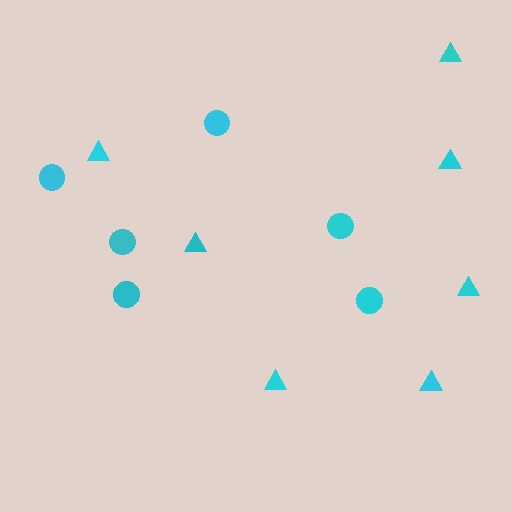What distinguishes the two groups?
There are 2 groups: one group of circles (6) and one group of triangles (7).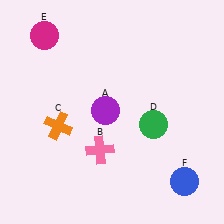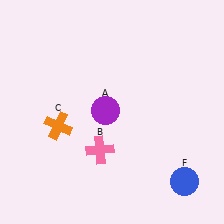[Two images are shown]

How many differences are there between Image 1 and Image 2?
There are 2 differences between the two images.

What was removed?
The green circle (D), the magenta circle (E) were removed in Image 2.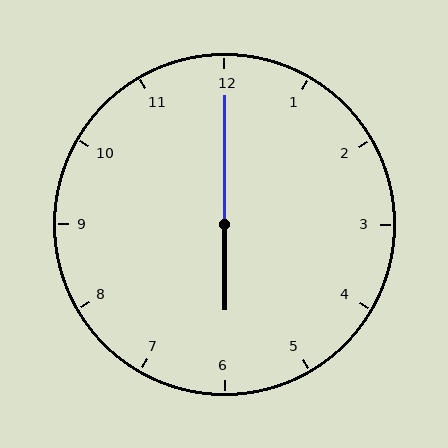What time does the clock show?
6:00.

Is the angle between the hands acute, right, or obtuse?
It is obtuse.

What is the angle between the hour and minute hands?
Approximately 180 degrees.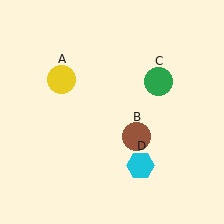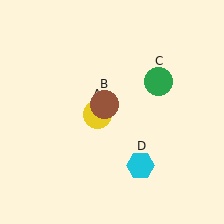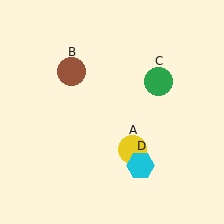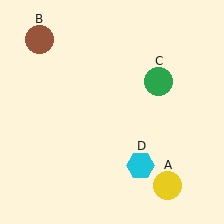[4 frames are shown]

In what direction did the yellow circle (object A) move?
The yellow circle (object A) moved down and to the right.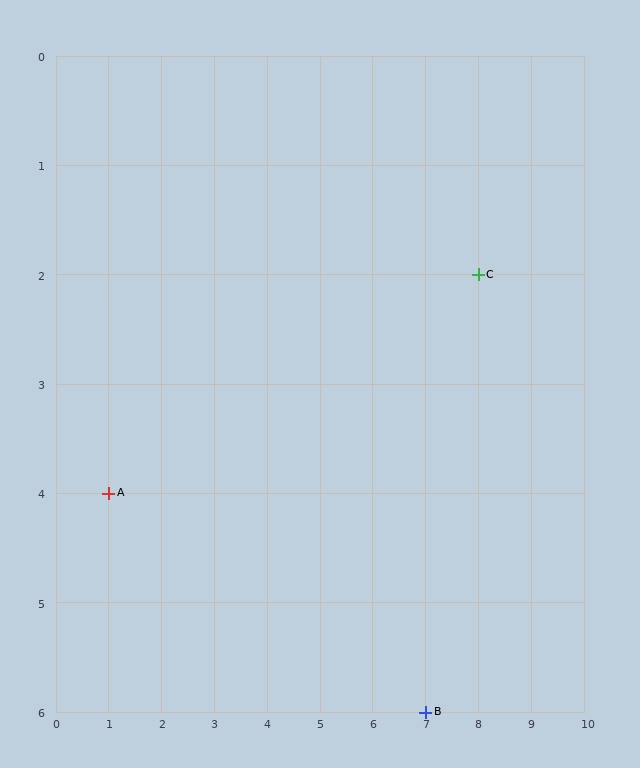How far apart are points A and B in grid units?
Points A and B are 6 columns and 2 rows apart (about 6.3 grid units diagonally).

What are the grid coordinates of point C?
Point C is at grid coordinates (8, 2).